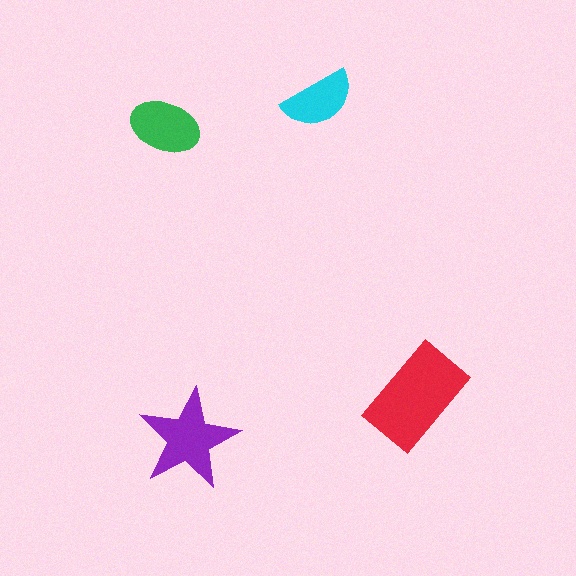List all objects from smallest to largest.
The cyan semicircle, the green ellipse, the purple star, the red rectangle.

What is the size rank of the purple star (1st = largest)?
2nd.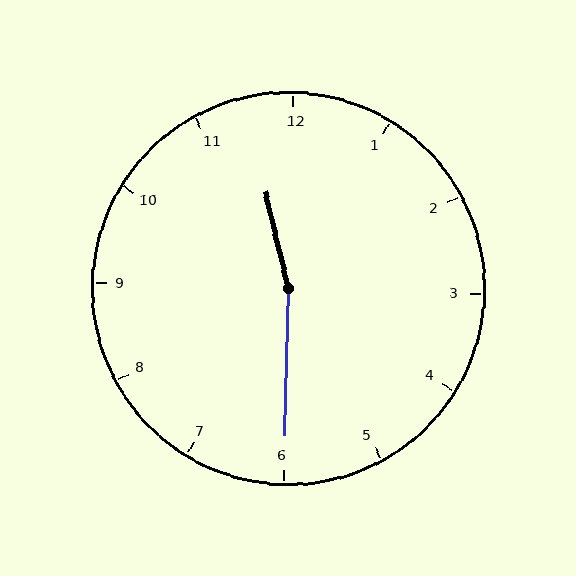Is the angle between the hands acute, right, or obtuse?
It is obtuse.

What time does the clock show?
11:30.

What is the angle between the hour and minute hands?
Approximately 165 degrees.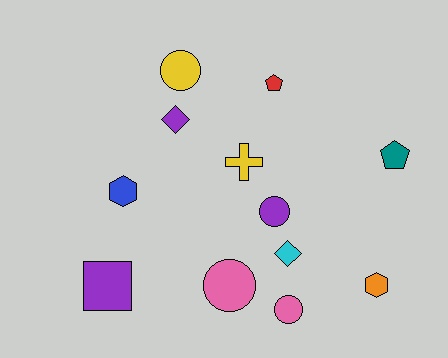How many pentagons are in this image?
There are 2 pentagons.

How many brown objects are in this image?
There are no brown objects.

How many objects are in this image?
There are 12 objects.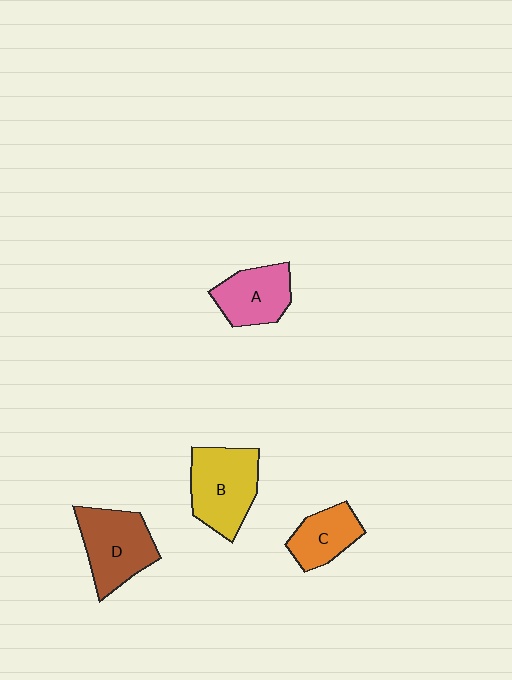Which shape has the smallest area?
Shape C (orange).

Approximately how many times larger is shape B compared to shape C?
Approximately 1.6 times.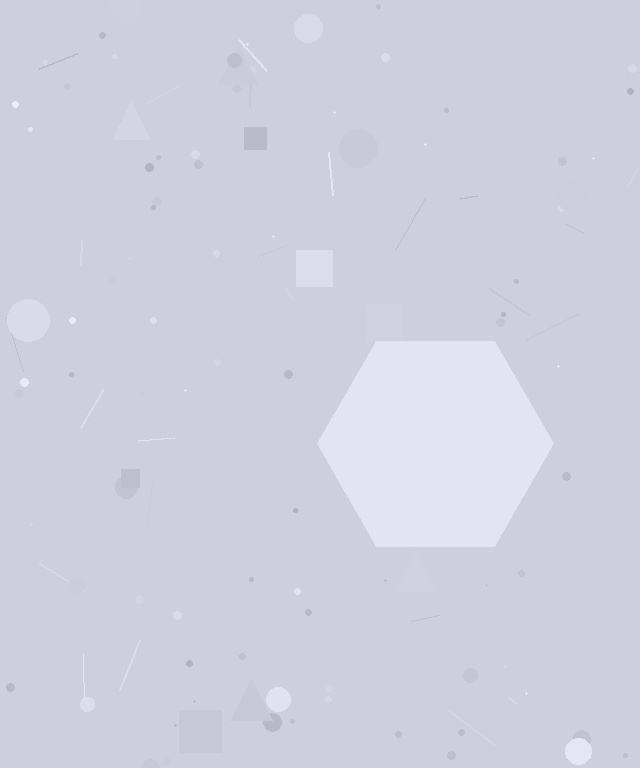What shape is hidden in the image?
A hexagon is hidden in the image.